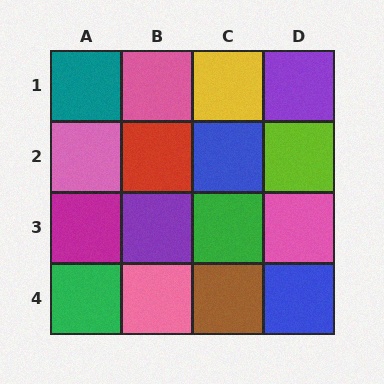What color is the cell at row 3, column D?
Pink.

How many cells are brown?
1 cell is brown.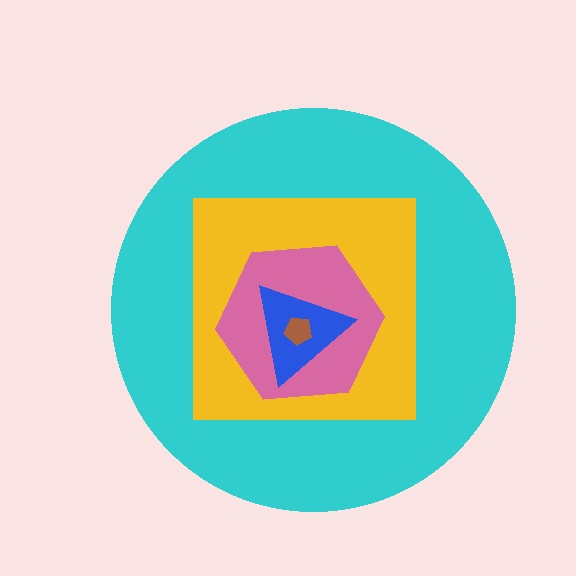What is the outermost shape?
The cyan circle.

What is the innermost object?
The brown pentagon.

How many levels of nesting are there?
5.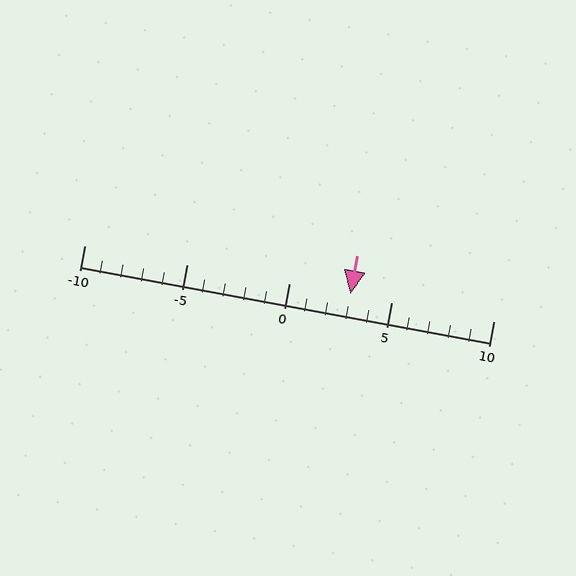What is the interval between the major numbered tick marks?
The major tick marks are spaced 5 units apart.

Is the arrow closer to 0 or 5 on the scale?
The arrow is closer to 5.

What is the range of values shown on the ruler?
The ruler shows values from -10 to 10.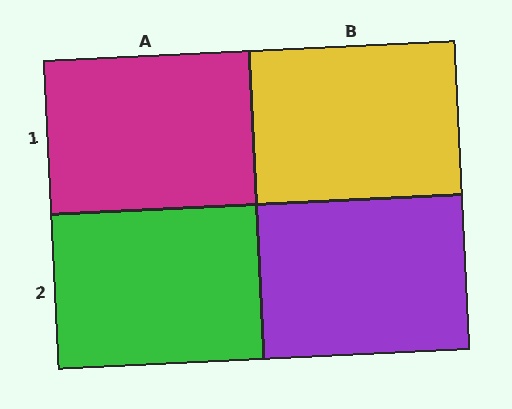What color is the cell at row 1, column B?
Yellow.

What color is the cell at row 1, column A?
Magenta.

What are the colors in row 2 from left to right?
Green, purple.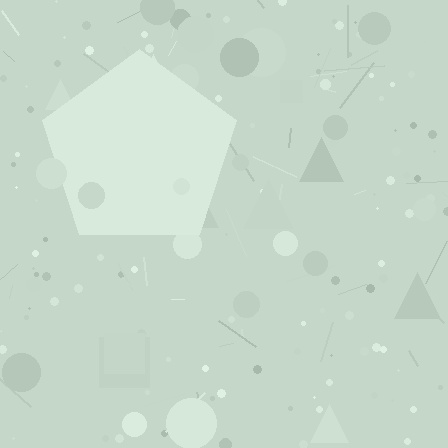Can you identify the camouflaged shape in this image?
The camouflaged shape is a pentagon.